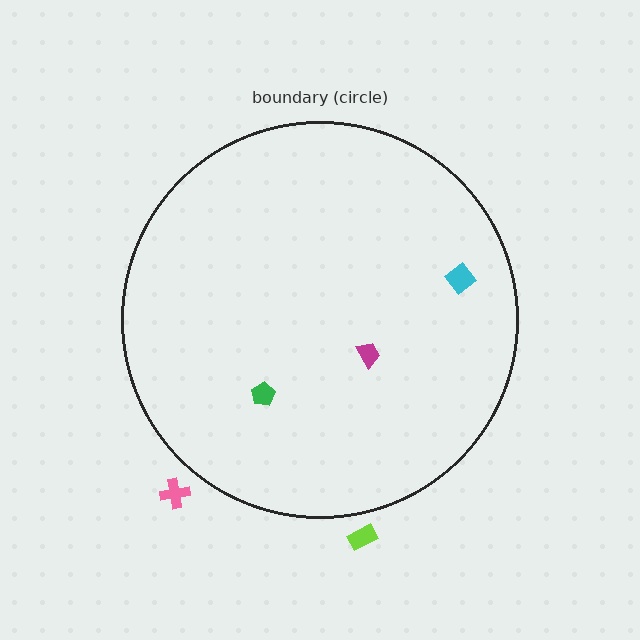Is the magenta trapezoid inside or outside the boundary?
Inside.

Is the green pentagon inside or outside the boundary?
Inside.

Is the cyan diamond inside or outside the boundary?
Inside.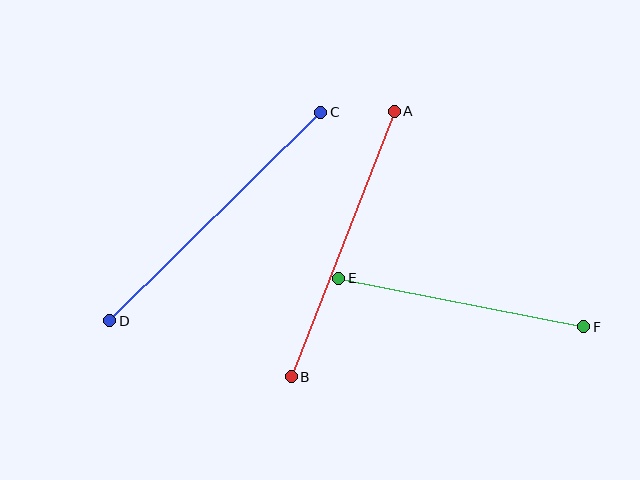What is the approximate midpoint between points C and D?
The midpoint is at approximately (215, 217) pixels.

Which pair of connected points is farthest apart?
Points C and D are farthest apart.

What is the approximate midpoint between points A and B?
The midpoint is at approximately (343, 244) pixels.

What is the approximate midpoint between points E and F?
The midpoint is at approximately (461, 303) pixels.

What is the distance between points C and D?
The distance is approximately 297 pixels.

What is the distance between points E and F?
The distance is approximately 250 pixels.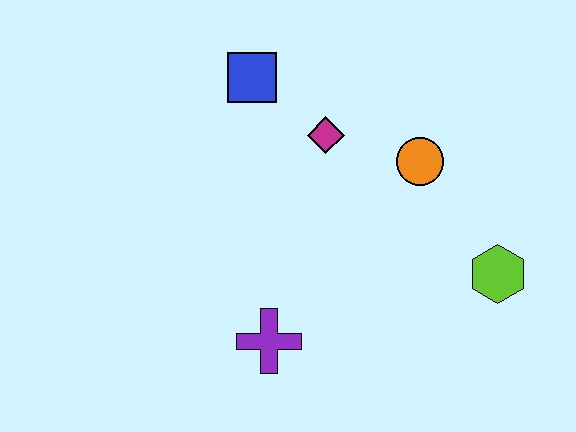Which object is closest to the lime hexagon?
The orange circle is closest to the lime hexagon.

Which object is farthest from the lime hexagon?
The blue square is farthest from the lime hexagon.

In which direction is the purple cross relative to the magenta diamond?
The purple cross is below the magenta diamond.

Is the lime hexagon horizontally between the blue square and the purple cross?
No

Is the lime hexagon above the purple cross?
Yes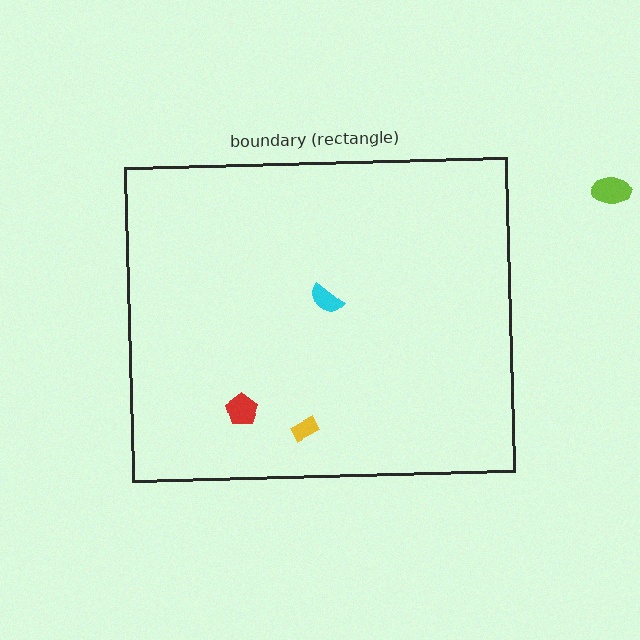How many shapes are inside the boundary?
3 inside, 1 outside.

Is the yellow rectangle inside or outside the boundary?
Inside.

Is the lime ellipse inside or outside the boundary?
Outside.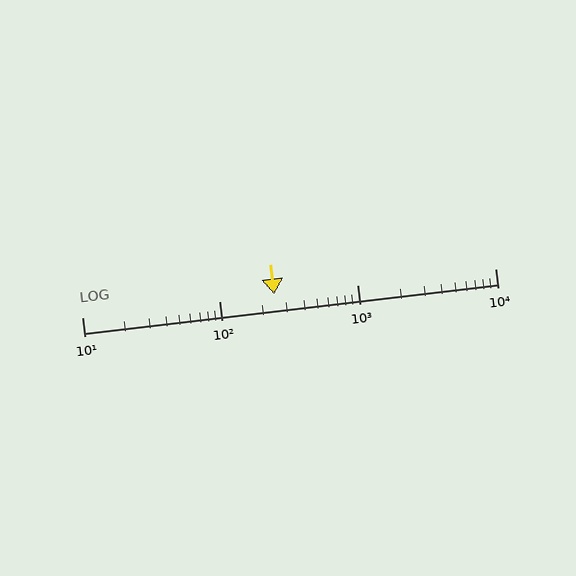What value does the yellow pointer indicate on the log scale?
The pointer indicates approximately 250.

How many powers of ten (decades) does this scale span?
The scale spans 3 decades, from 10 to 10000.